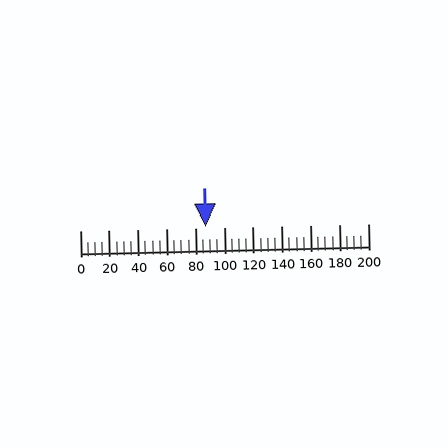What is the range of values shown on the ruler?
The ruler shows values from 0 to 200.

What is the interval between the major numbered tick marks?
The major tick marks are spaced 20 units apart.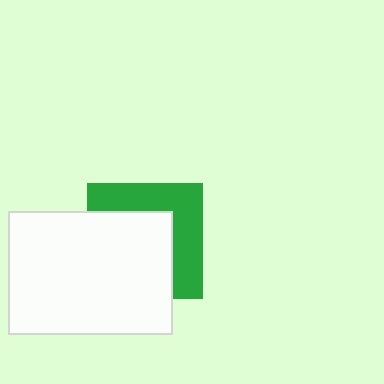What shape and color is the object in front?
The object in front is a white rectangle.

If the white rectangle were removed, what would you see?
You would see the complete green square.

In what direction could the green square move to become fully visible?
The green square could move toward the upper-right. That would shift it out from behind the white rectangle entirely.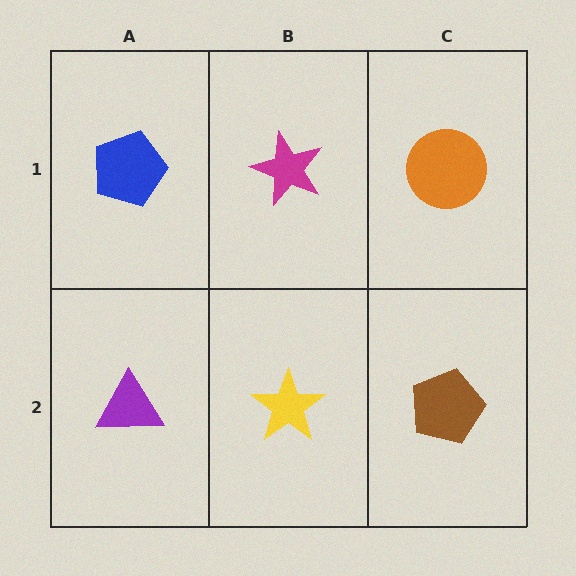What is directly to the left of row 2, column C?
A yellow star.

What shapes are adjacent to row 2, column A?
A blue pentagon (row 1, column A), a yellow star (row 2, column B).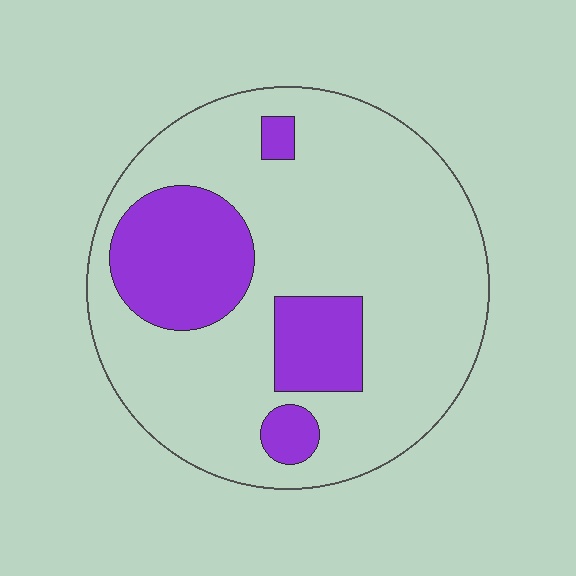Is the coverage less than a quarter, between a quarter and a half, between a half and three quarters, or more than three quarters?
Less than a quarter.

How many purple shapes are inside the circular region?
4.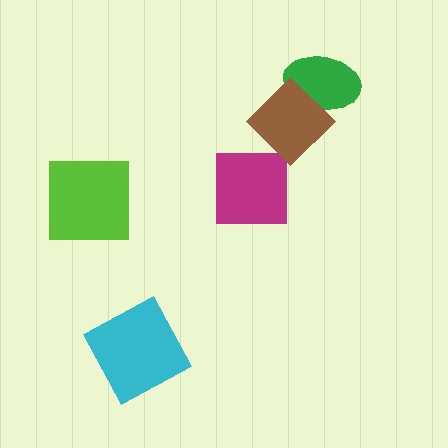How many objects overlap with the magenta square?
0 objects overlap with the magenta square.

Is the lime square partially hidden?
No, no other shape covers it.